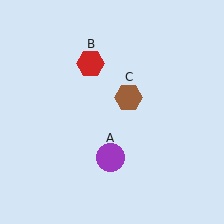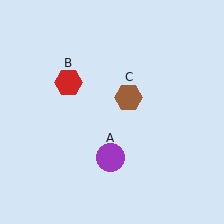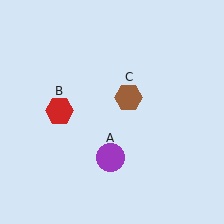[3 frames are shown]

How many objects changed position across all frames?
1 object changed position: red hexagon (object B).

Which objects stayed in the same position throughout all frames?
Purple circle (object A) and brown hexagon (object C) remained stationary.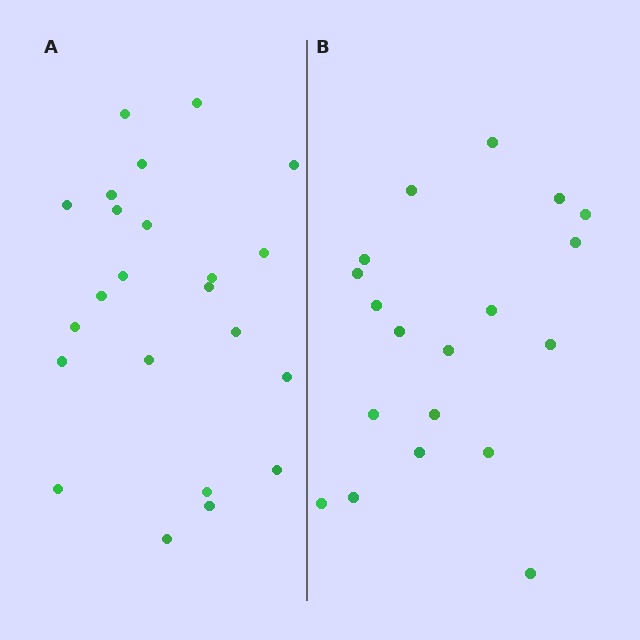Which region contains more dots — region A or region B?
Region A (the left region) has more dots.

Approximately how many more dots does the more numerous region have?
Region A has about 4 more dots than region B.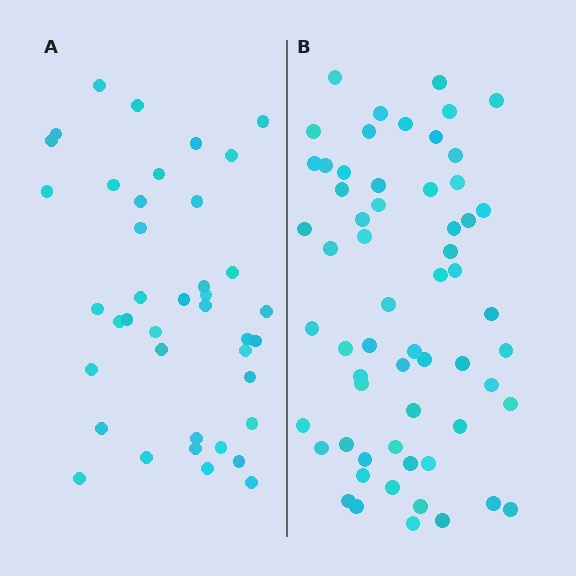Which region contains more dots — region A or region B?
Region B (the right region) has more dots.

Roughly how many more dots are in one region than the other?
Region B has approximately 20 more dots than region A.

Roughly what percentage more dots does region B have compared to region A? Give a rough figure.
About 50% more.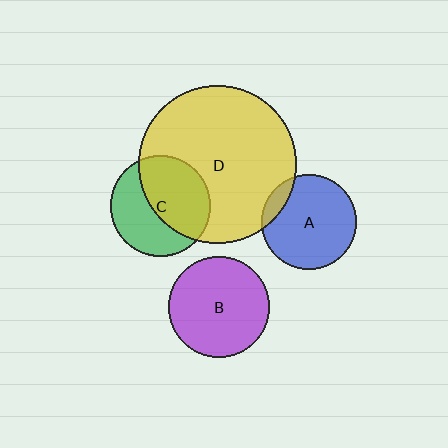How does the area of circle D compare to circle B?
Approximately 2.4 times.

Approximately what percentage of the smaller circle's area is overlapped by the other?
Approximately 10%.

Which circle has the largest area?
Circle D (yellow).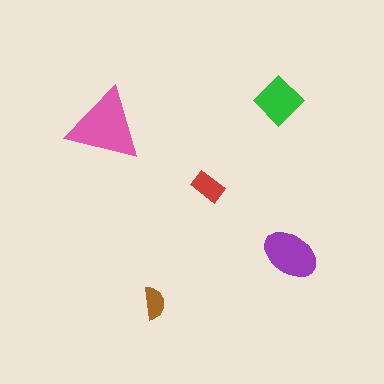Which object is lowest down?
The brown semicircle is bottommost.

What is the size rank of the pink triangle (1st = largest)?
1st.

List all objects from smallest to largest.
The brown semicircle, the red rectangle, the green diamond, the purple ellipse, the pink triangle.